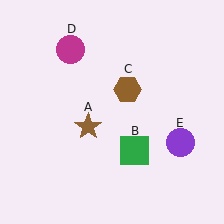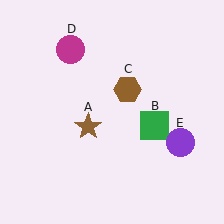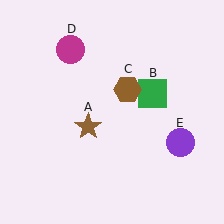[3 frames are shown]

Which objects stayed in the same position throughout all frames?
Brown star (object A) and brown hexagon (object C) and magenta circle (object D) and purple circle (object E) remained stationary.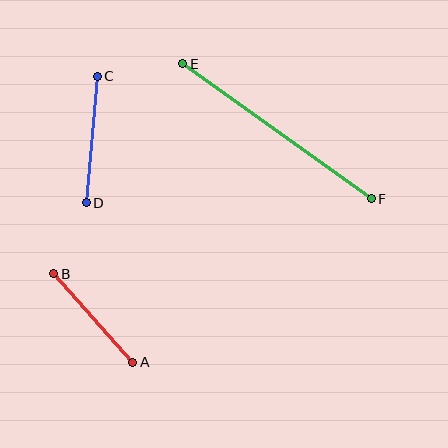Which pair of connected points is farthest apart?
Points E and F are farthest apart.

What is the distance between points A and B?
The distance is approximately 119 pixels.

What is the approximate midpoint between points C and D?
The midpoint is at approximately (92, 139) pixels.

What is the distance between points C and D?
The distance is approximately 127 pixels.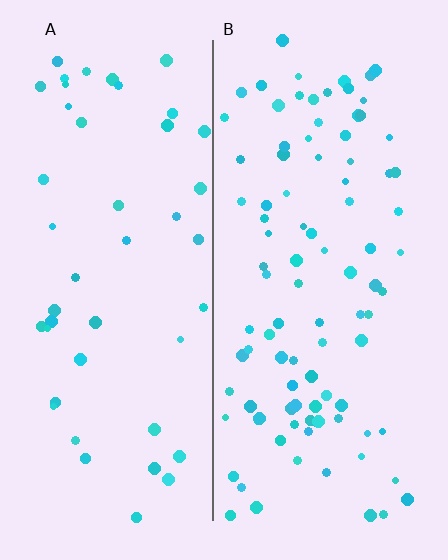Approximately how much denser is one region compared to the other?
Approximately 2.1× — region B over region A.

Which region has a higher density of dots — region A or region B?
B (the right).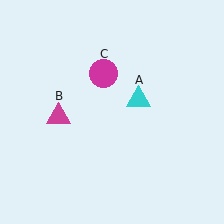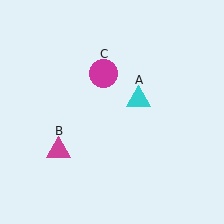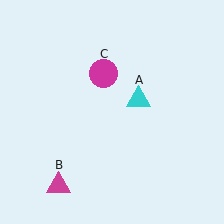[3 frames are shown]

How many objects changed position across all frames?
1 object changed position: magenta triangle (object B).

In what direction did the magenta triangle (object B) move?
The magenta triangle (object B) moved down.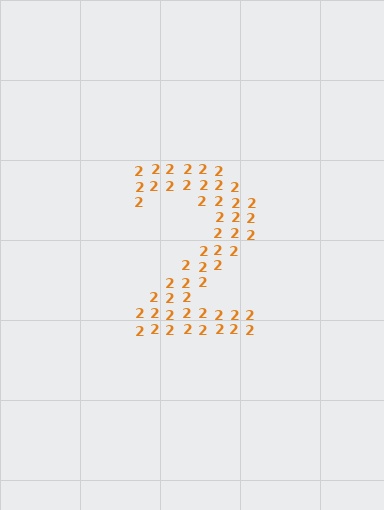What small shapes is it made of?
It is made of small digit 2's.